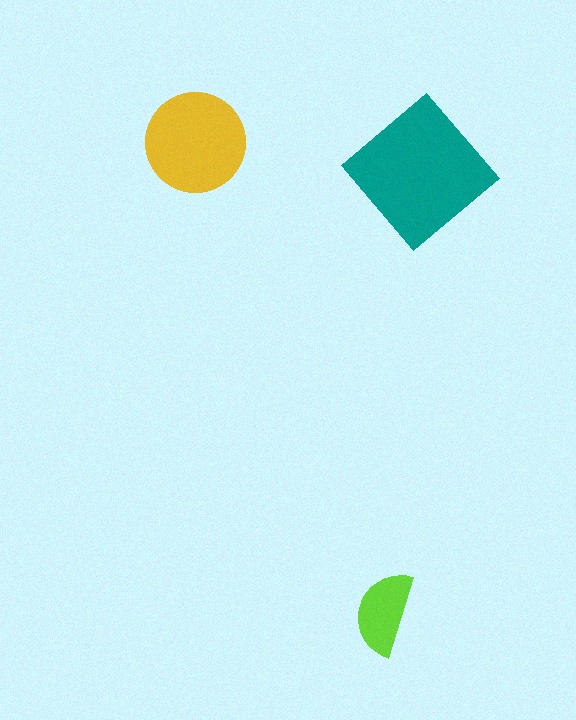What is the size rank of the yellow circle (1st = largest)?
2nd.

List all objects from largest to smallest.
The teal diamond, the yellow circle, the lime semicircle.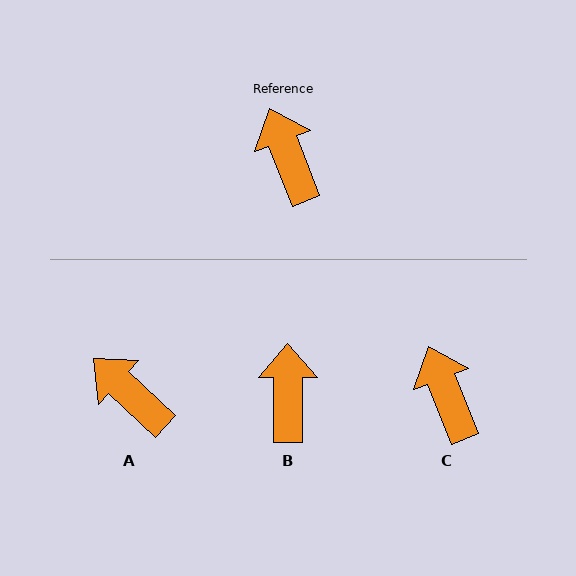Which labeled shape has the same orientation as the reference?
C.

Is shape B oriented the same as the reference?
No, it is off by about 22 degrees.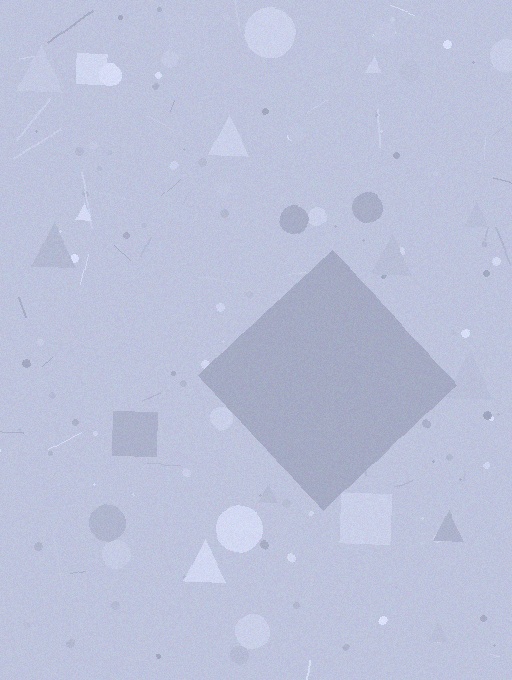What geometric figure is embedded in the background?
A diamond is embedded in the background.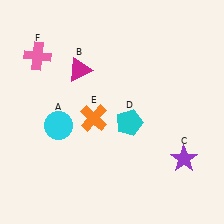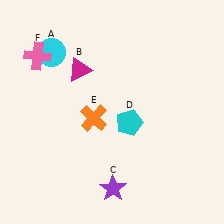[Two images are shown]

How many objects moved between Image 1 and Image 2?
2 objects moved between the two images.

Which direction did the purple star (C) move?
The purple star (C) moved left.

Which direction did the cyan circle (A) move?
The cyan circle (A) moved up.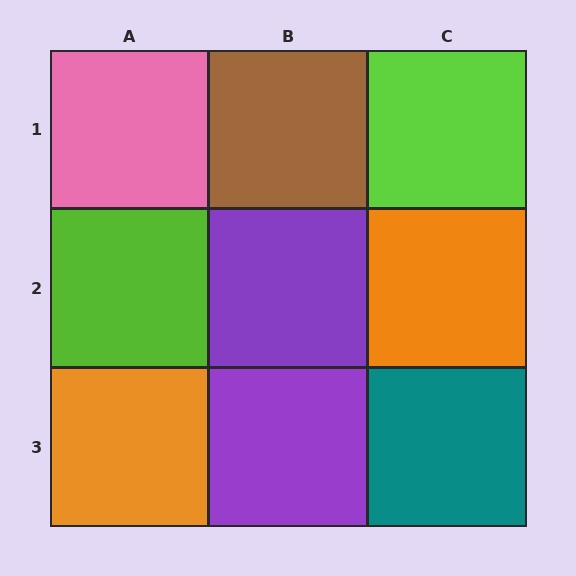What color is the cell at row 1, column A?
Pink.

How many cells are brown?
1 cell is brown.